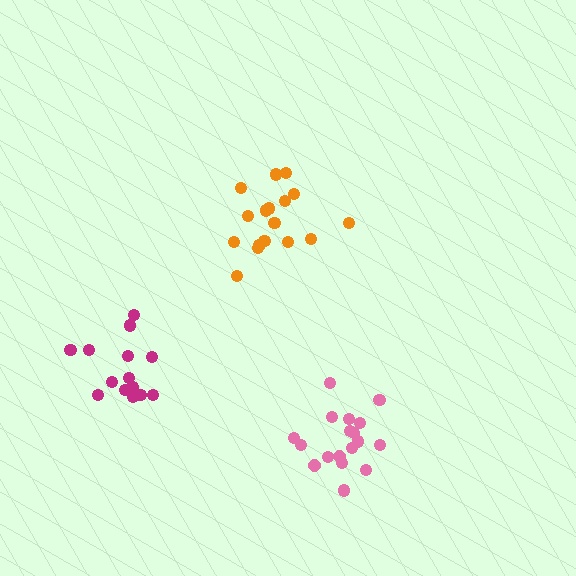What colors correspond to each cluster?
The clusters are colored: magenta, orange, pink.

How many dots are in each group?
Group 1: 14 dots, Group 2: 17 dots, Group 3: 18 dots (49 total).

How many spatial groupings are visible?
There are 3 spatial groupings.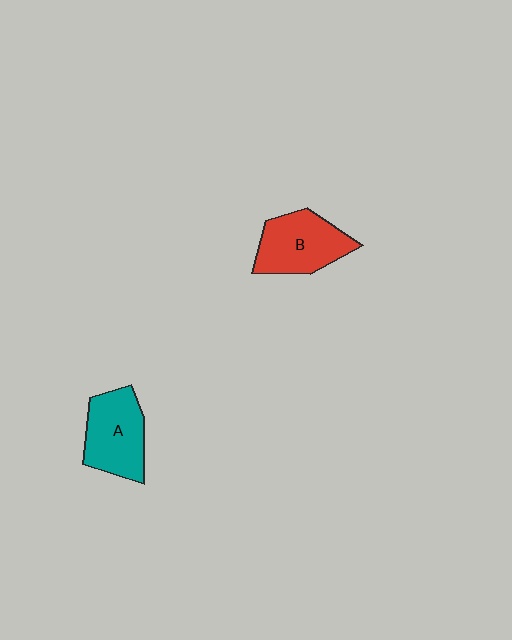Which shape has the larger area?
Shape B (red).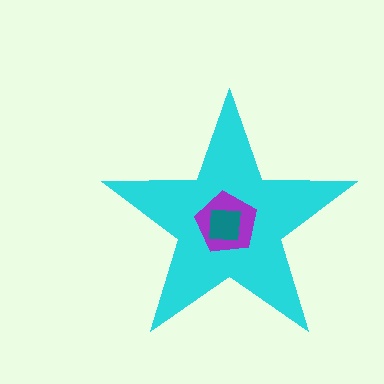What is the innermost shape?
The teal square.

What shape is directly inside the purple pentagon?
The teal square.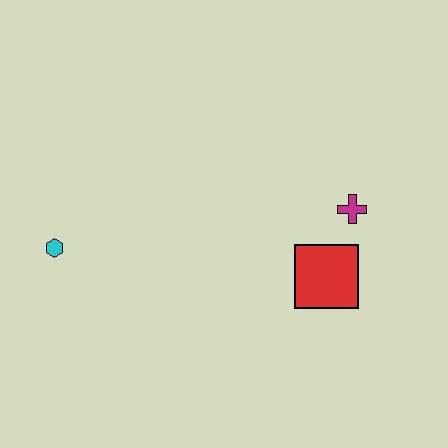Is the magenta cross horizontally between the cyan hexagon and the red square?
No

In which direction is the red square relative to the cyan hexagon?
The red square is to the right of the cyan hexagon.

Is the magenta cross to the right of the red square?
Yes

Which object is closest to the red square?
The magenta cross is closest to the red square.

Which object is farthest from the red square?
The cyan hexagon is farthest from the red square.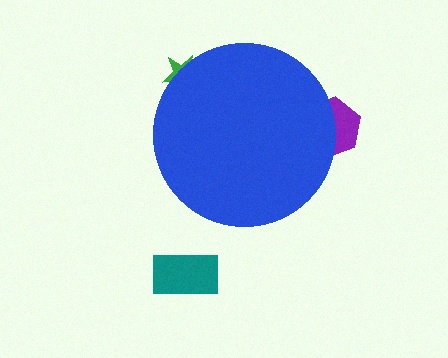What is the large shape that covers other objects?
A blue circle.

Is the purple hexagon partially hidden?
Yes, the purple hexagon is partially hidden behind the blue circle.